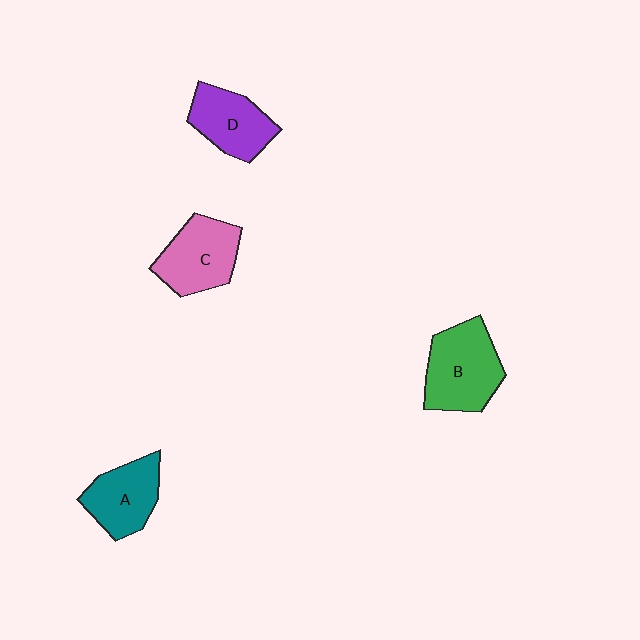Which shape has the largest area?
Shape B (green).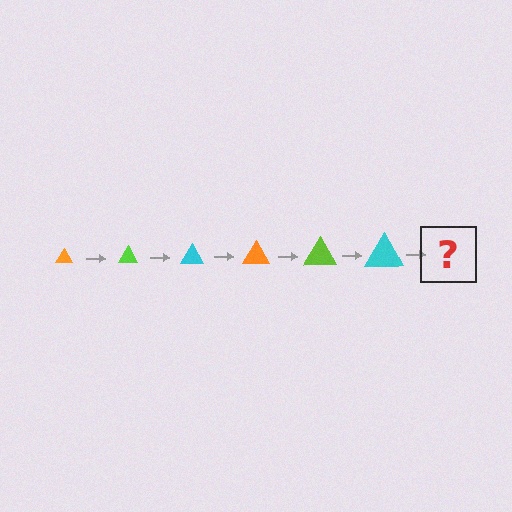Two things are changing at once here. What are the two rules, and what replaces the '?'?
The two rules are that the triangle grows larger each step and the color cycles through orange, lime, and cyan. The '?' should be an orange triangle, larger than the previous one.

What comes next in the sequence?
The next element should be an orange triangle, larger than the previous one.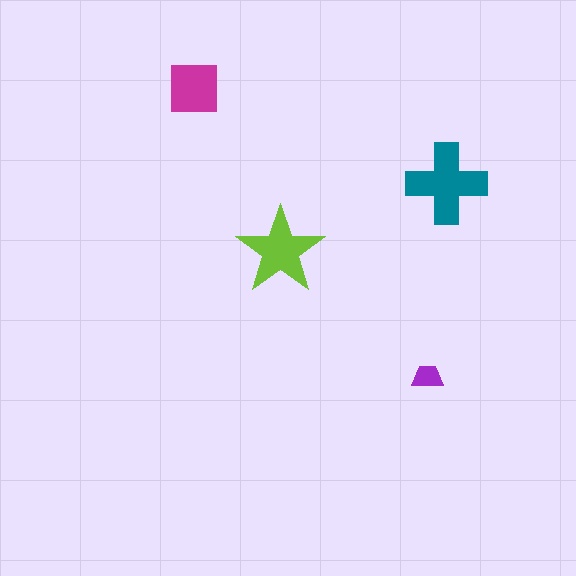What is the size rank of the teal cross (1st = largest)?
1st.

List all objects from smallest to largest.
The purple trapezoid, the magenta square, the lime star, the teal cross.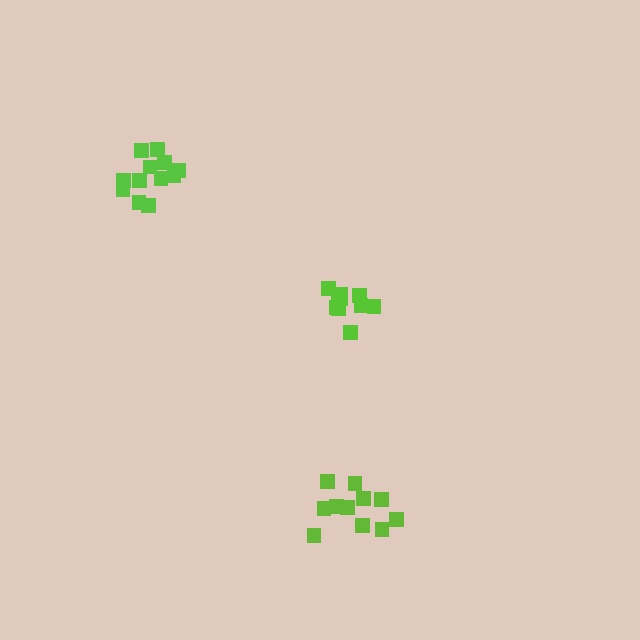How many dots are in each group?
Group 1: 10 dots, Group 2: 11 dots, Group 3: 12 dots (33 total).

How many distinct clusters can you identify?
There are 3 distinct clusters.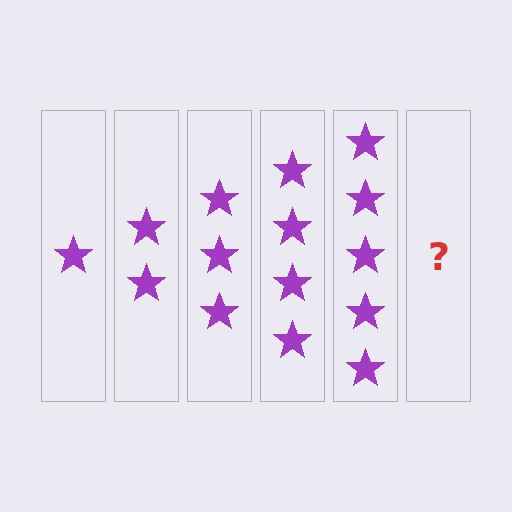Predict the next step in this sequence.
The next step is 6 stars.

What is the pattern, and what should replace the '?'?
The pattern is that each step adds one more star. The '?' should be 6 stars.